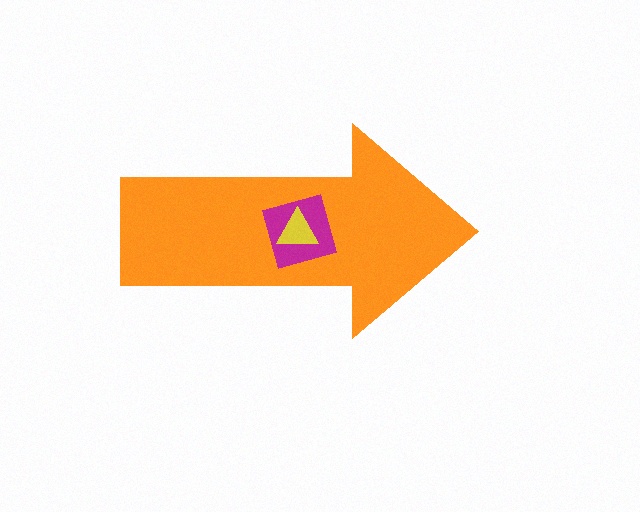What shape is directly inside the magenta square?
The yellow triangle.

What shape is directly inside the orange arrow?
The magenta square.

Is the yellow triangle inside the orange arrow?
Yes.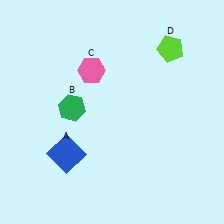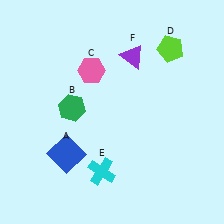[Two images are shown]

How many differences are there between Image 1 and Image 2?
There are 2 differences between the two images.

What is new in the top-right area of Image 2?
A purple triangle (F) was added in the top-right area of Image 2.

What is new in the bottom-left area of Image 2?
A cyan cross (E) was added in the bottom-left area of Image 2.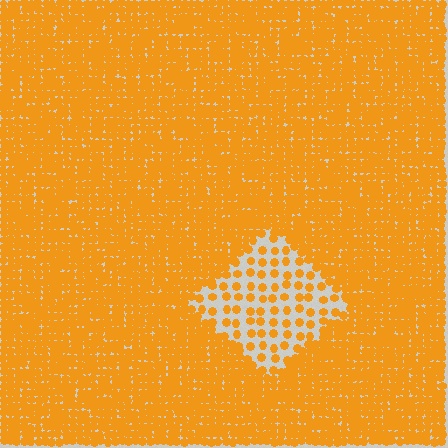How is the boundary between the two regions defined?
The boundary is defined by a change in element density (approximately 3.1x ratio). All elements are the same color, size, and shape.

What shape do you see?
I see a diamond.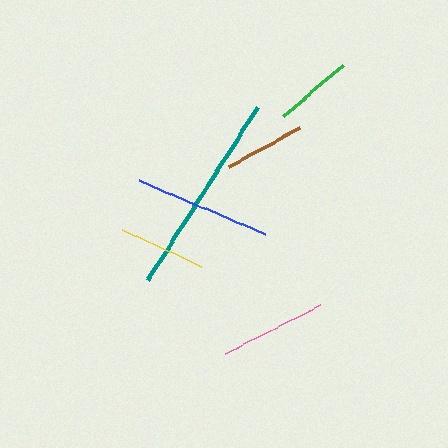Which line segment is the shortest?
The green line is the shortest at approximately 78 pixels.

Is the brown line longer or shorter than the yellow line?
The yellow line is longer than the brown line.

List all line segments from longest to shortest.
From longest to shortest: teal, blue, pink, yellow, brown, green.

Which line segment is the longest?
The teal line is the longest at approximately 206 pixels.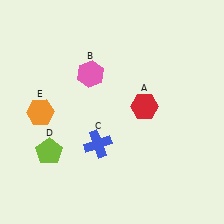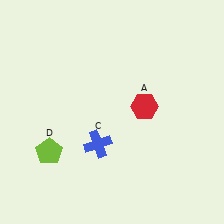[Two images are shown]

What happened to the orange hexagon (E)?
The orange hexagon (E) was removed in Image 2. It was in the bottom-left area of Image 1.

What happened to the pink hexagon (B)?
The pink hexagon (B) was removed in Image 2. It was in the top-left area of Image 1.